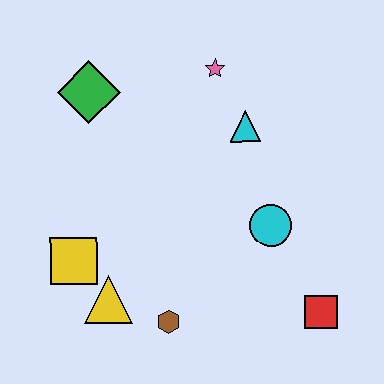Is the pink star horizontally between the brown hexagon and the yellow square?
No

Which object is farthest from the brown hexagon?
The pink star is farthest from the brown hexagon.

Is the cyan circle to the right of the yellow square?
Yes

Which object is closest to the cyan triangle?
The pink star is closest to the cyan triangle.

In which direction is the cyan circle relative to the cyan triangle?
The cyan circle is below the cyan triangle.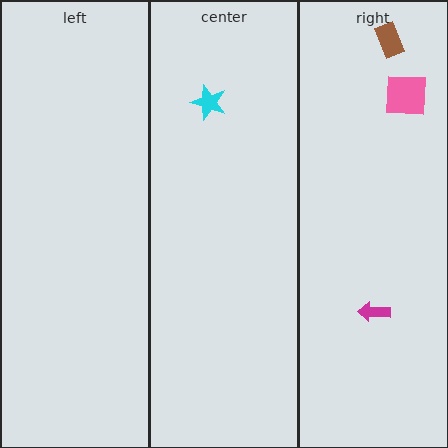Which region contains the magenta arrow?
The right region.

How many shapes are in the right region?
3.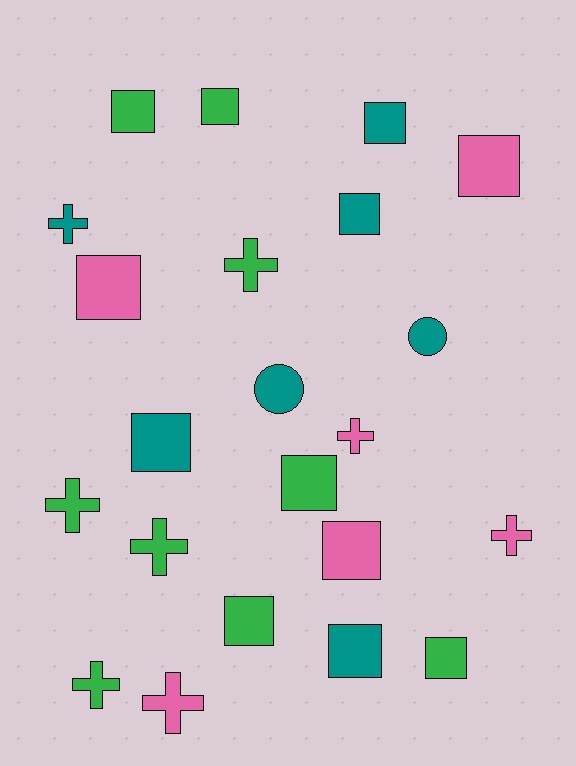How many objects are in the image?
There are 22 objects.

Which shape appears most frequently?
Square, with 12 objects.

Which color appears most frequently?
Green, with 9 objects.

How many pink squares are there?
There are 3 pink squares.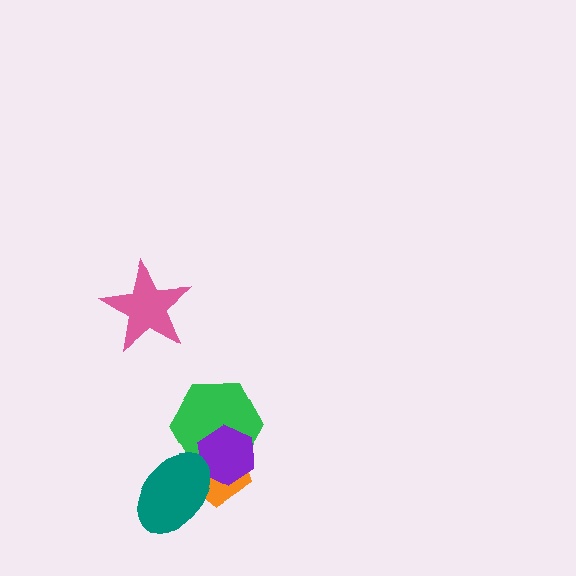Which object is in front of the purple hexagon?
The teal ellipse is in front of the purple hexagon.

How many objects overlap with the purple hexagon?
3 objects overlap with the purple hexagon.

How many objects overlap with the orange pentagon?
3 objects overlap with the orange pentagon.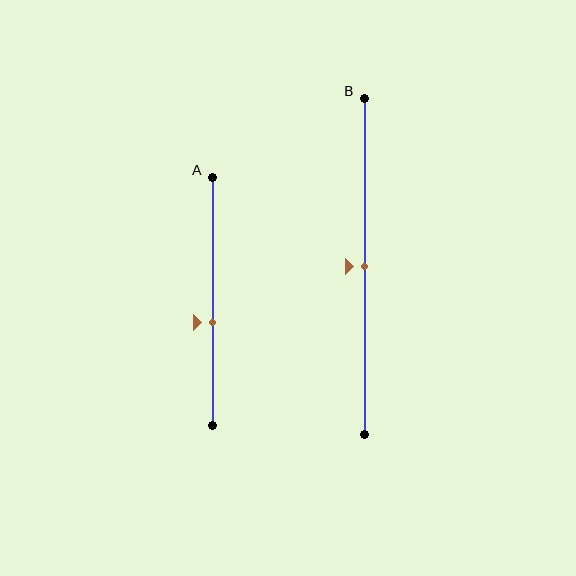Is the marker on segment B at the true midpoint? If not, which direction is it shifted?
Yes, the marker on segment B is at the true midpoint.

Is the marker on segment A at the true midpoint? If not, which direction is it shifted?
No, the marker on segment A is shifted downward by about 8% of the segment length.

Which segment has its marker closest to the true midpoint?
Segment B has its marker closest to the true midpoint.